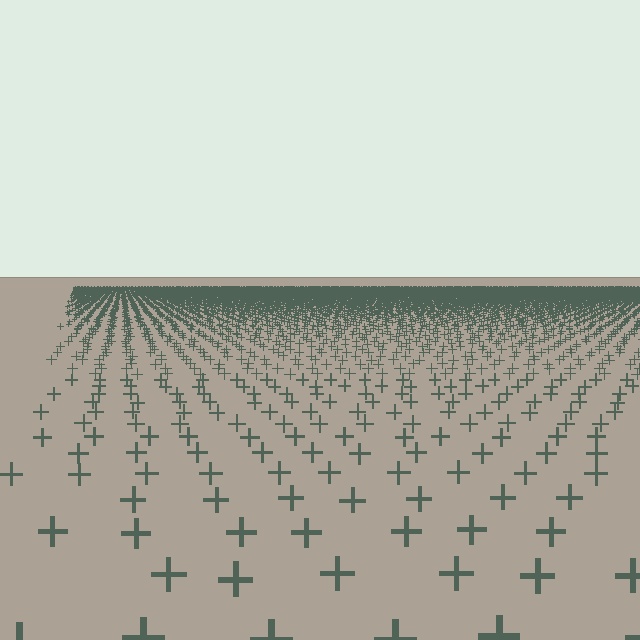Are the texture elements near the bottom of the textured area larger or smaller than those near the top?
Larger. Near the bottom, elements are closer to the viewer and appear at a bigger on-screen size.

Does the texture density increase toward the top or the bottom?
Density increases toward the top.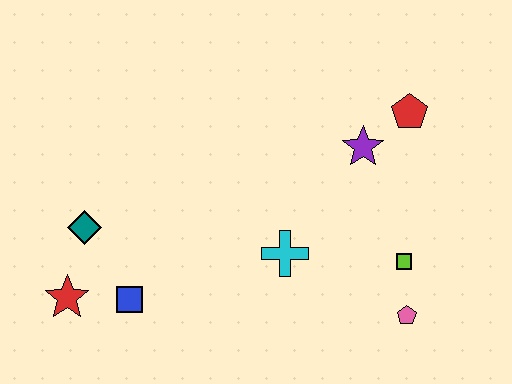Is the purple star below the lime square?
No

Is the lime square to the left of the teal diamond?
No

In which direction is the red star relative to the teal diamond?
The red star is below the teal diamond.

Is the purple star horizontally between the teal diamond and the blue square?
No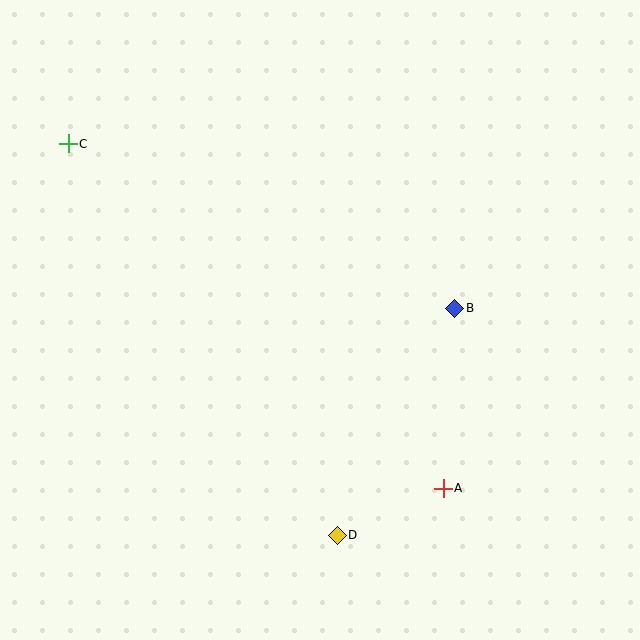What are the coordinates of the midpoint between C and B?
The midpoint between C and B is at (262, 226).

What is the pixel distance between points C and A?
The distance between C and A is 509 pixels.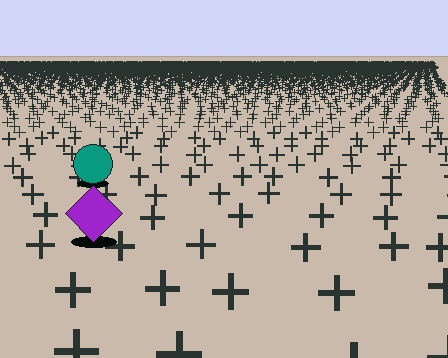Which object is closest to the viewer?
The purple diamond is closest. The texture marks near it are larger and more spread out.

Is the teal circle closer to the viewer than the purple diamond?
No. The purple diamond is closer — you can tell from the texture gradient: the ground texture is coarser near it.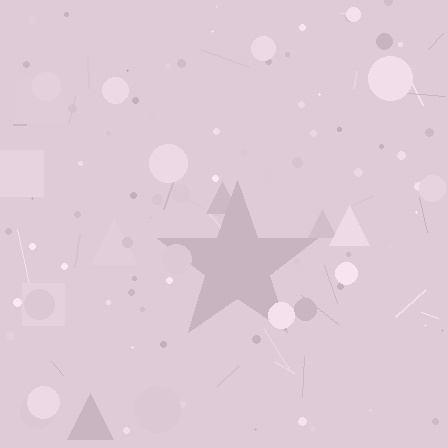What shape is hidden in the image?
A star is hidden in the image.